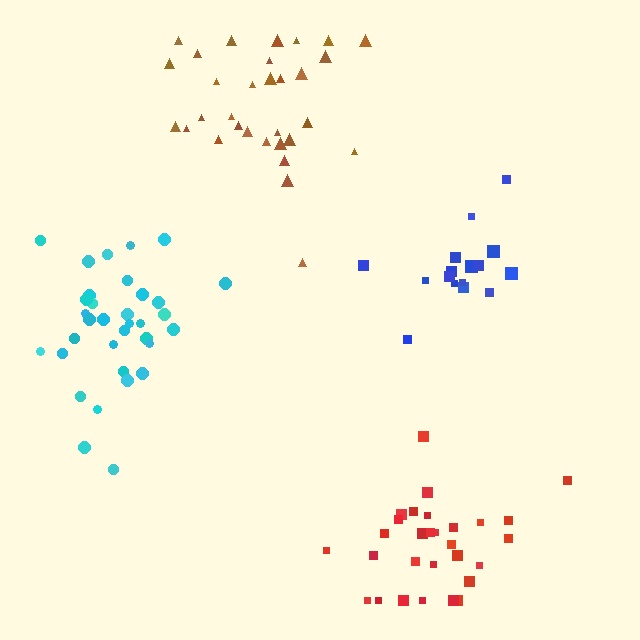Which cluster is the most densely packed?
Cyan.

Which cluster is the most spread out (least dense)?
Brown.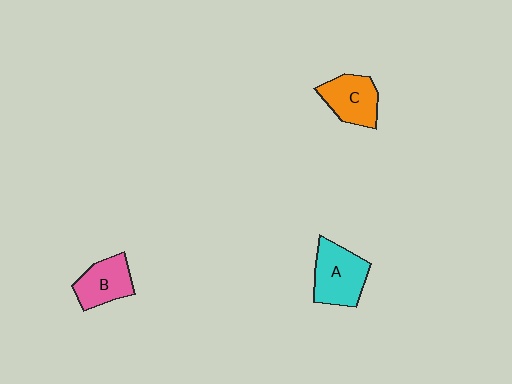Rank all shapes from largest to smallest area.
From largest to smallest: A (cyan), C (orange), B (pink).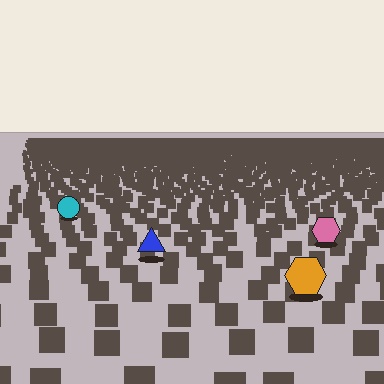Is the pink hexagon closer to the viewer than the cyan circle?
Yes. The pink hexagon is closer — you can tell from the texture gradient: the ground texture is coarser near it.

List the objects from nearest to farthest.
From nearest to farthest: the orange hexagon, the blue triangle, the pink hexagon, the cyan circle.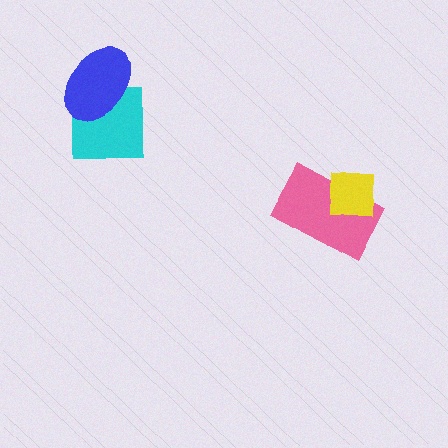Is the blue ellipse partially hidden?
No, no other shape covers it.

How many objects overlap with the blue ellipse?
1 object overlaps with the blue ellipse.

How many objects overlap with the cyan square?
1 object overlaps with the cyan square.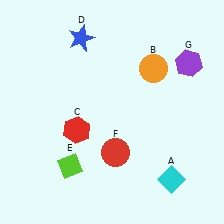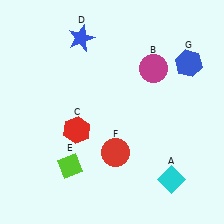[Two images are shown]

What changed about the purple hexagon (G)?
In Image 1, G is purple. In Image 2, it changed to blue.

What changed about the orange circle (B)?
In Image 1, B is orange. In Image 2, it changed to magenta.